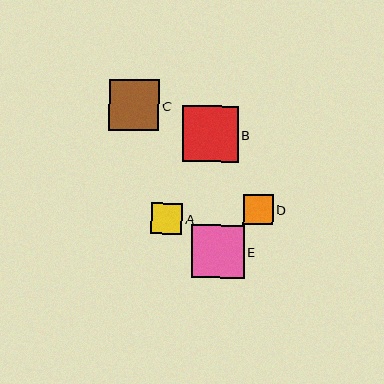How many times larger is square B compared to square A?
Square B is approximately 1.8 times the size of square A.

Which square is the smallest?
Square D is the smallest with a size of approximately 30 pixels.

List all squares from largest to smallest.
From largest to smallest: B, E, C, A, D.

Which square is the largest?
Square B is the largest with a size of approximately 56 pixels.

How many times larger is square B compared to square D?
Square B is approximately 1.9 times the size of square D.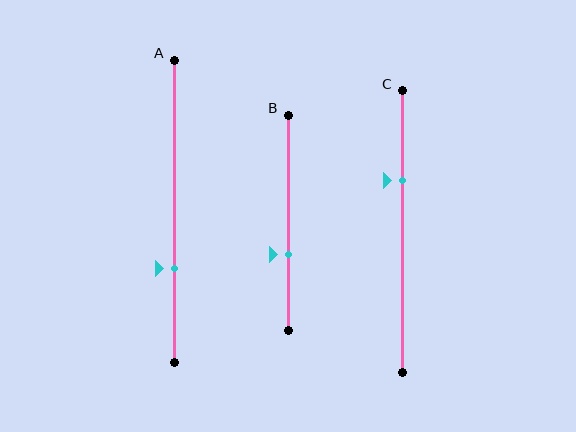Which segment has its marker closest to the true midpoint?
Segment B has its marker closest to the true midpoint.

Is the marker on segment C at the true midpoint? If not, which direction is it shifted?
No, the marker on segment C is shifted upward by about 18% of the segment length.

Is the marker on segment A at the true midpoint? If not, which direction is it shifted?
No, the marker on segment A is shifted downward by about 19% of the segment length.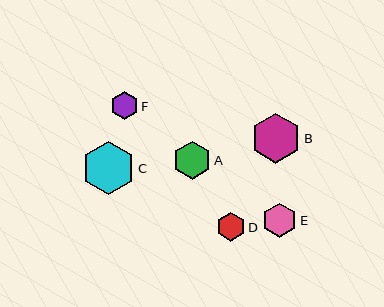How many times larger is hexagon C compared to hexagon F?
Hexagon C is approximately 1.9 times the size of hexagon F.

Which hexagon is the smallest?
Hexagon F is the smallest with a size of approximately 27 pixels.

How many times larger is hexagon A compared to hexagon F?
Hexagon A is approximately 1.4 times the size of hexagon F.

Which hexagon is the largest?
Hexagon C is the largest with a size of approximately 53 pixels.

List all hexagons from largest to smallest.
From largest to smallest: C, B, A, E, D, F.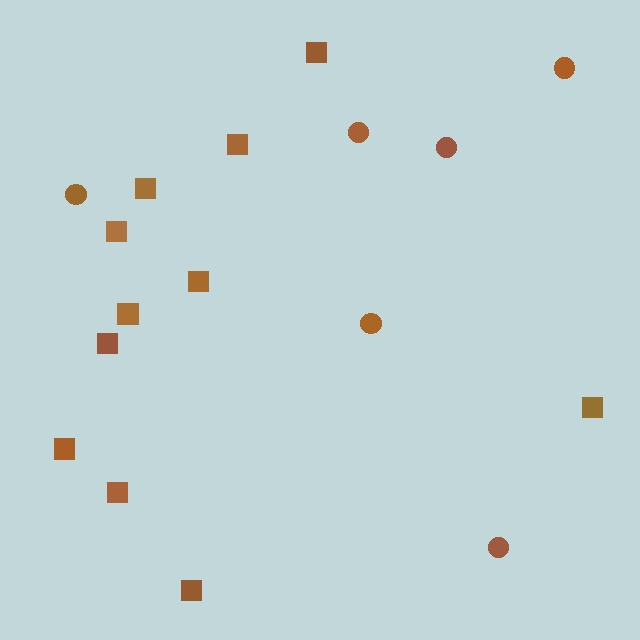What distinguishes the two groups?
There are 2 groups: one group of squares (11) and one group of circles (6).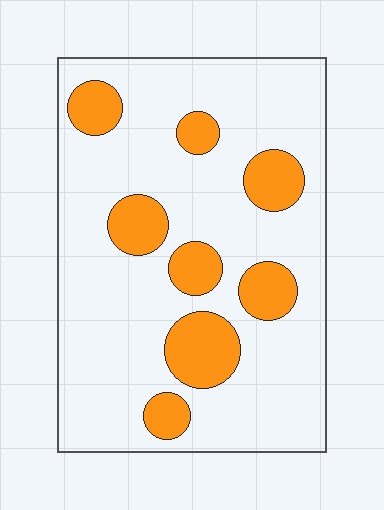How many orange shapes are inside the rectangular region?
8.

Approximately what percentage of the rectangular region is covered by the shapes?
Approximately 20%.